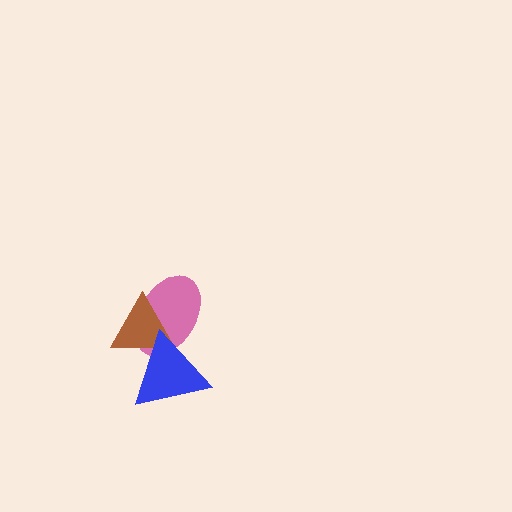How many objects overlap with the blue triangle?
2 objects overlap with the blue triangle.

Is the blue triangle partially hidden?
No, no other shape covers it.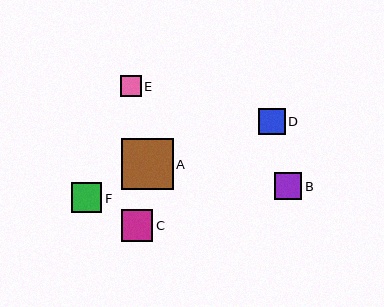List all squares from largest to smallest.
From largest to smallest: A, C, F, B, D, E.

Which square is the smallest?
Square E is the smallest with a size of approximately 21 pixels.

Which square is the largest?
Square A is the largest with a size of approximately 52 pixels.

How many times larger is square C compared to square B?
Square C is approximately 1.2 times the size of square B.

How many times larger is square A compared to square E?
Square A is approximately 2.4 times the size of square E.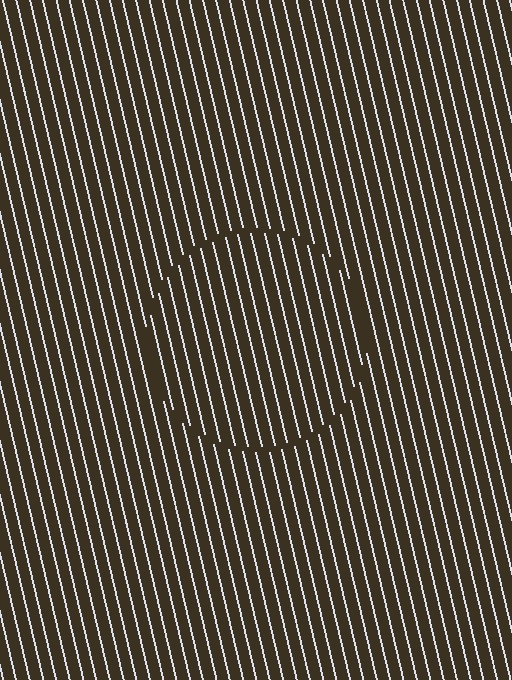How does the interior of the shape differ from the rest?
The interior of the shape contains the same grating, shifted by half a period — the contour is defined by the phase discontinuity where line-ends from the inner and outer gratings abut.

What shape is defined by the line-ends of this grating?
An illusory circle. The interior of the shape contains the same grating, shifted by half a period — the contour is defined by the phase discontinuity where line-ends from the inner and outer gratings abut.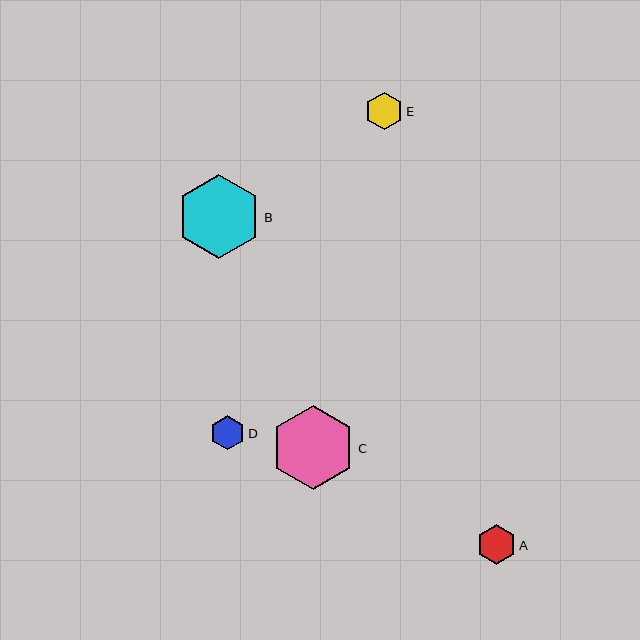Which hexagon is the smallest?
Hexagon D is the smallest with a size of approximately 34 pixels.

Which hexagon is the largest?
Hexagon C is the largest with a size of approximately 84 pixels.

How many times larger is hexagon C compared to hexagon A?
Hexagon C is approximately 2.1 times the size of hexagon A.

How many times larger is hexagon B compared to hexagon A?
Hexagon B is approximately 2.1 times the size of hexagon A.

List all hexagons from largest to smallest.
From largest to smallest: C, B, A, E, D.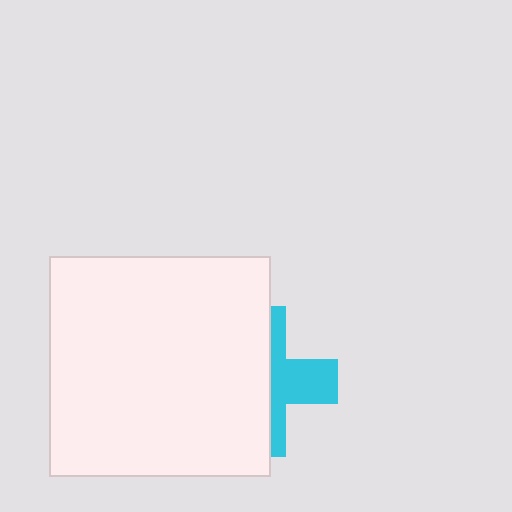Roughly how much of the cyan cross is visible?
A small part of it is visible (roughly 38%).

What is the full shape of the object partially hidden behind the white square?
The partially hidden object is a cyan cross.